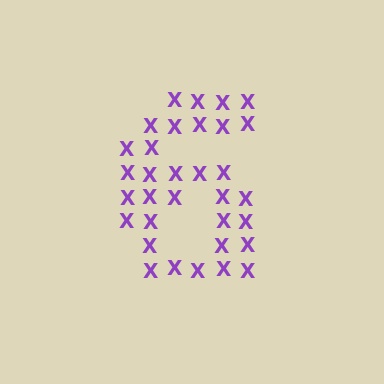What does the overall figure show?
The overall figure shows the digit 6.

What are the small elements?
The small elements are letter X's.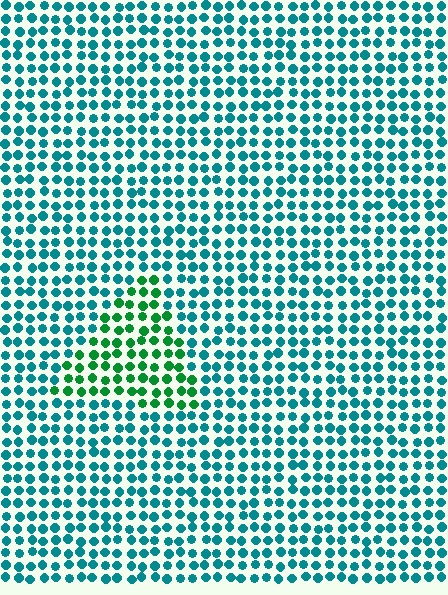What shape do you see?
I see a triangle.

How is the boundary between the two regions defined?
The boundary is defined purely by a slight shift in hue (about 45 degrees). Spacing, size, and orientation are identical on both sides.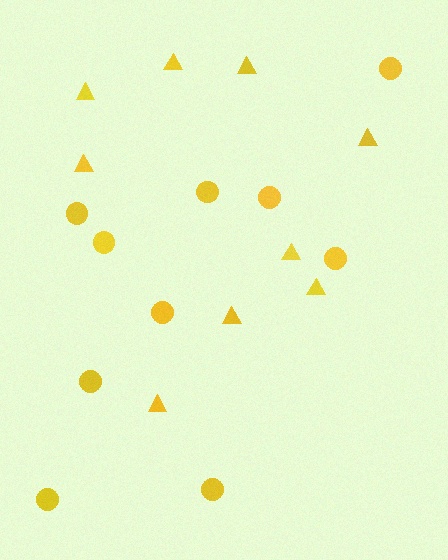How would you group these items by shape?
There are 2 groups: one group of circles (10) and one group of triangles (9).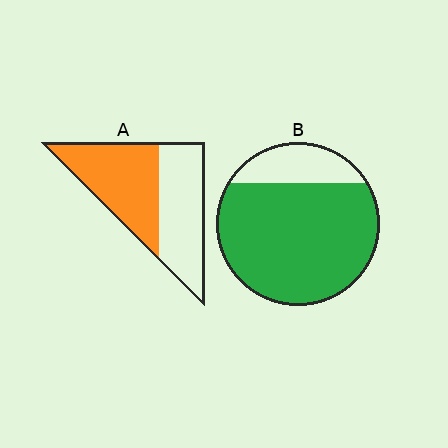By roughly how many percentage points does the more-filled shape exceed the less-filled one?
By roughly 30 percentage points (B over A).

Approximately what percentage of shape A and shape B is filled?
A is approximately 50% and B is approximately 80%.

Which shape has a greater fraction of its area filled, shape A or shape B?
Shape B.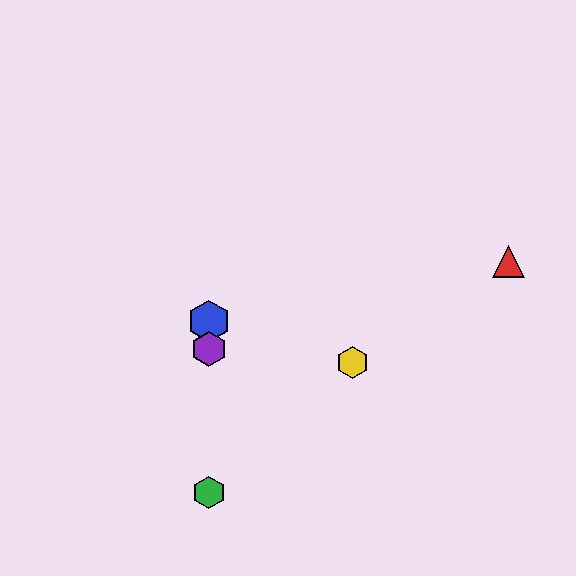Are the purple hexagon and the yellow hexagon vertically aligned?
No, the purple hexagon is at x≈209 and the yellow hexagon is at x≈353.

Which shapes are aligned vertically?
The blue hexagon, the green hexagon, the purple hexagon are aligned vertically.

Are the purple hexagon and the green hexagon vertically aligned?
Yes, both are at x≈209.